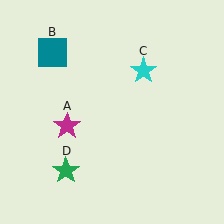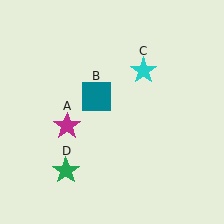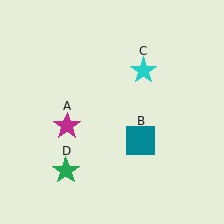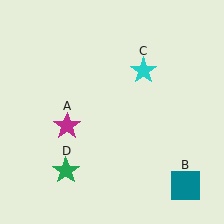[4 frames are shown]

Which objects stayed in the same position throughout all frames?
Magenta star (object A) and cyan star (object C) and green star (object D) remained stationary.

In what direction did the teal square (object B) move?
The teal square (object B) moved down and to the right.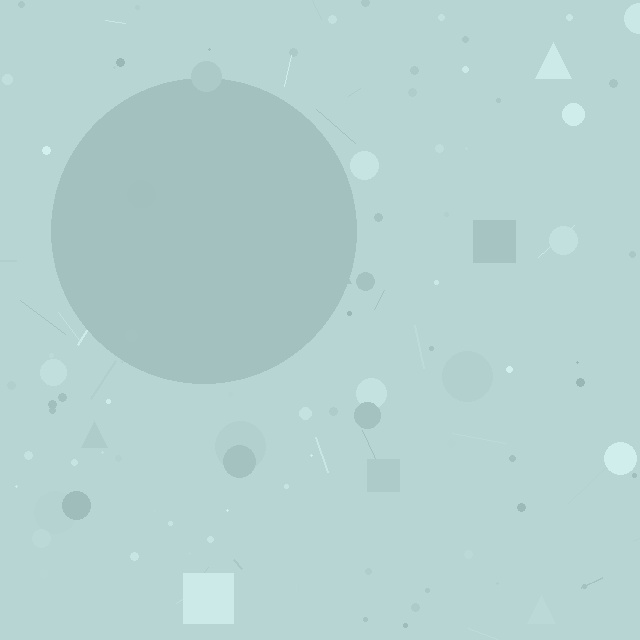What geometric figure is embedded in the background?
A circle is embedded in the background.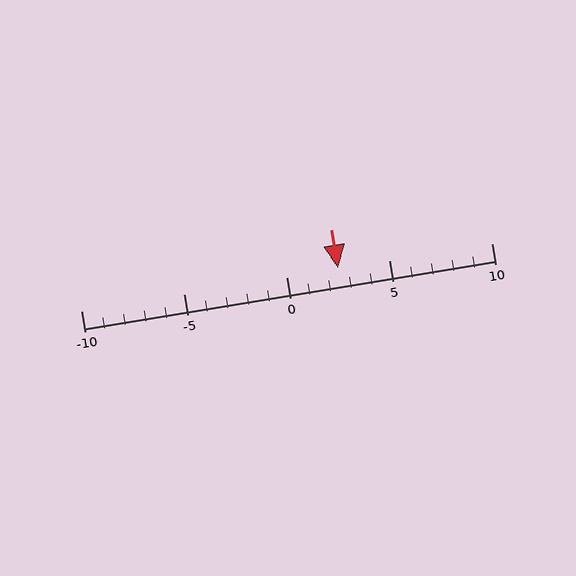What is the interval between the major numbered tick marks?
The major tick marks are spaced 5 units apart.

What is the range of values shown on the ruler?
The ruler shows values from -10 to 10.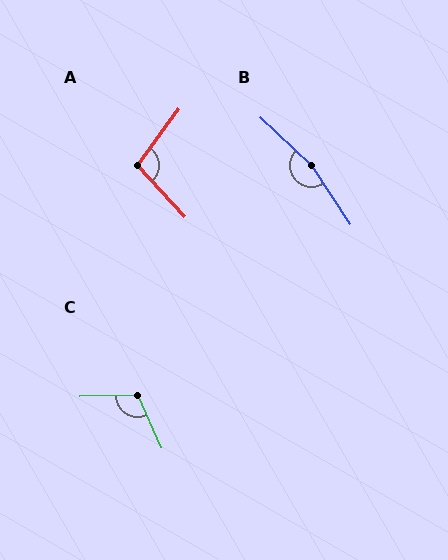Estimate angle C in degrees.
Approximately 113 degrees.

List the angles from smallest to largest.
A (101°), C (113°), B (166°).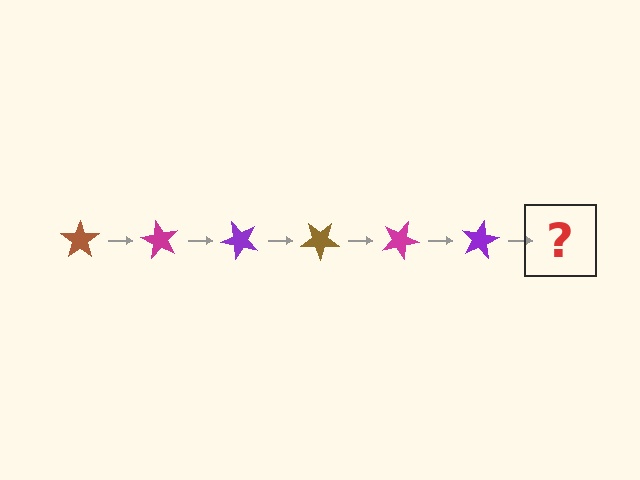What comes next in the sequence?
The next element should be a brown star, rotated 360 degrees from the start.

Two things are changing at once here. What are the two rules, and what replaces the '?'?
The two rules are that it rotates 60 degrees each step and the color cycles through brown, magenta, and purple. The '?' should be a brown star, rotated 360 degrees from the start.